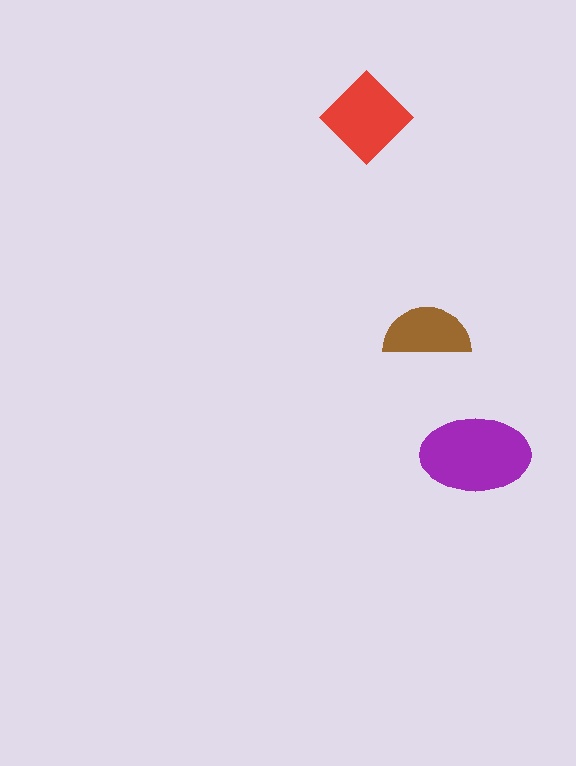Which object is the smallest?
The brown semicircle.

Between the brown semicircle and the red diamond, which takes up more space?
The red diamond.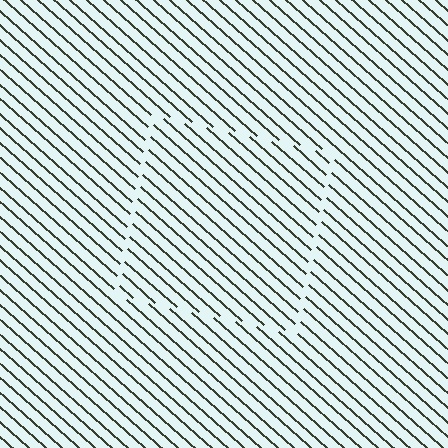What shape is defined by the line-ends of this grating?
An illusory square. The interior of the shape contains the same grating, shifted by half a period — the contour is defined by the phase discontinuity where line-ends from the inner and outer gratings abut.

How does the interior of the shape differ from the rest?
The interior of the shape contains the same grating, shifted by half a period — the contour is defined by the phase discontinuity where line-ends from the inner and outer gratings abut.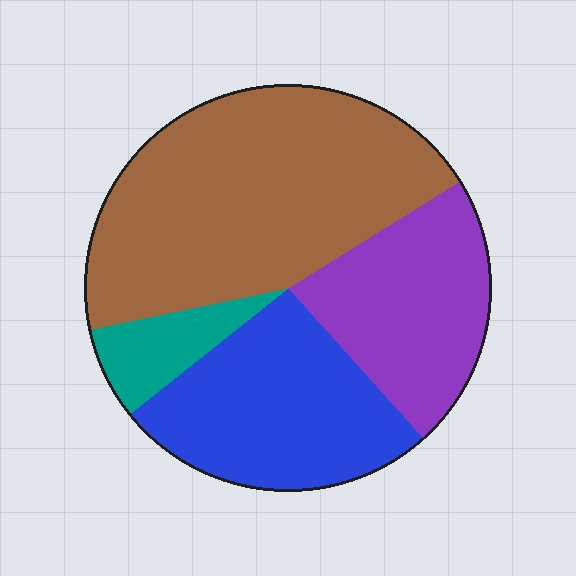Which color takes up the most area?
Brown, at roughly 45%.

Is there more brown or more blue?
Brown.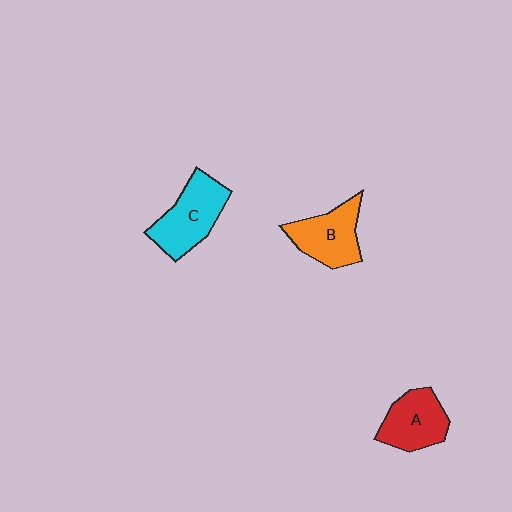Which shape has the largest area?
Shape C (cyan).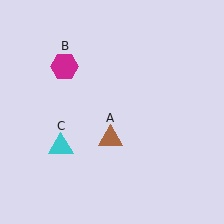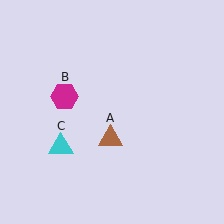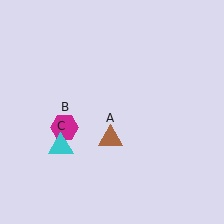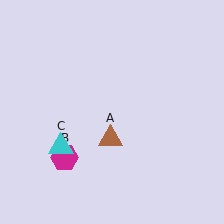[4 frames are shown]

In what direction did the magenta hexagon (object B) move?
The magenta hexagon (object B) moved down.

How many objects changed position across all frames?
1 object changed position: magenta hexagon (object B).